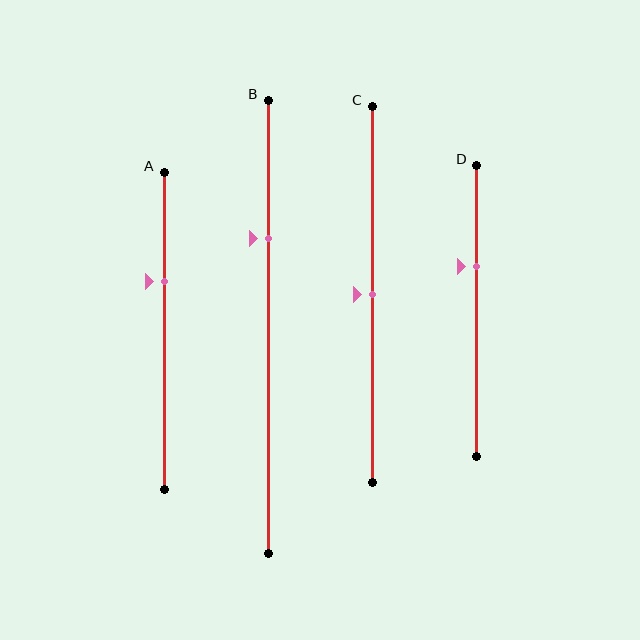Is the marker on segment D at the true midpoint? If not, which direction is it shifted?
No, the marker on segment D is shifted upward by about 15% of the segment length.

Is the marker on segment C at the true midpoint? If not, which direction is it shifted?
Yes, the marker on segment C is at the true midpoint.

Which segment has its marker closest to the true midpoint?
Segment C has its marker closest to the true midpoint.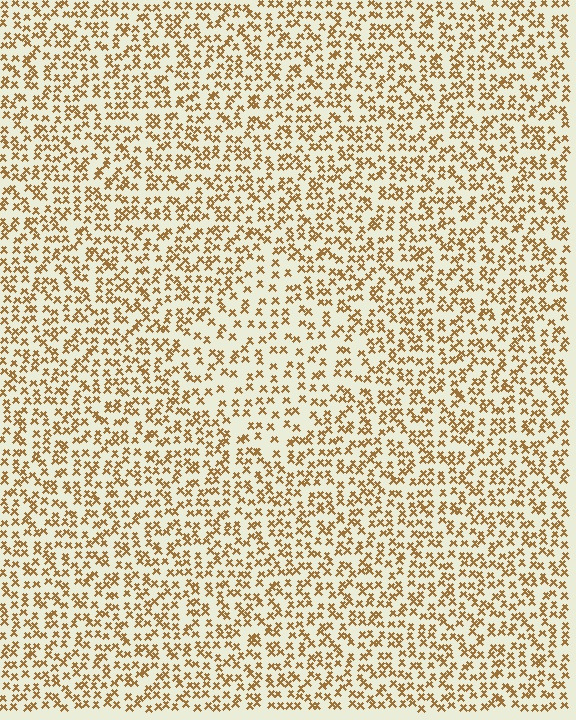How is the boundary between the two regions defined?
The boundary is defined by a change in element density (approximately 1.6x ratio). All elements are the same color, size, and shape.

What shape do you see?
I see a diamond.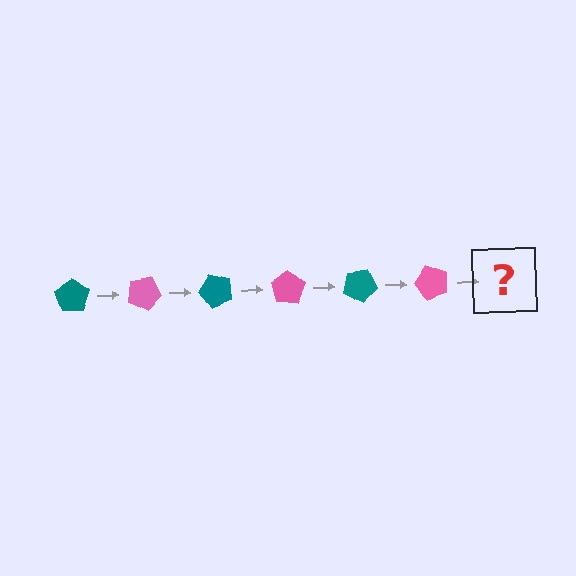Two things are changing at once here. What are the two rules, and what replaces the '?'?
The two rules are that it rotates 25 degrees each step and the color cycles through teal and pink. The '?' should be a teal pentagon, rotated 150 degrees from the start.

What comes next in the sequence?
The next element should be a teal pentagon, rotated 150 degrees from the start.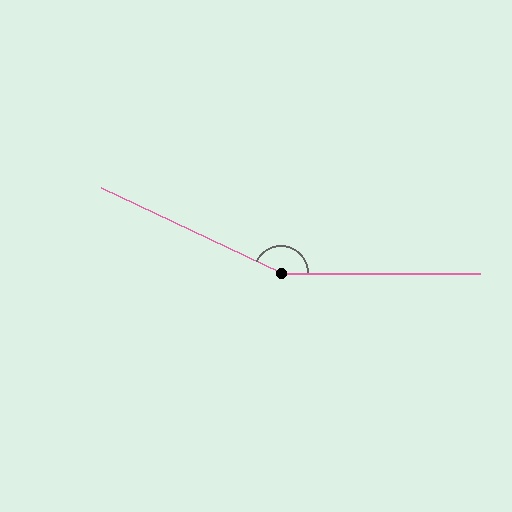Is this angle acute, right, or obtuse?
It is obtuse.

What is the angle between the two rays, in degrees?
Approximately 155 degrees.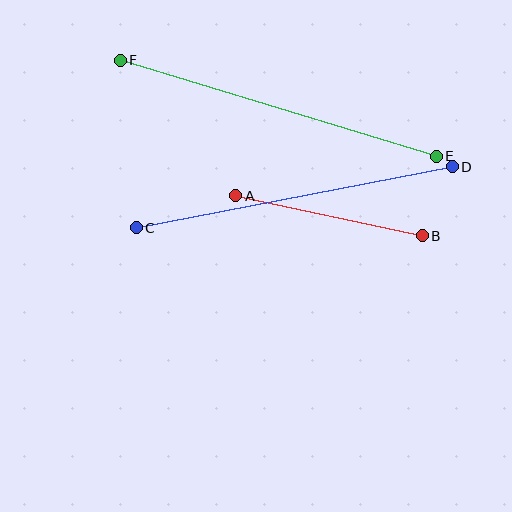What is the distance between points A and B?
The distance is approximately 191 pixels.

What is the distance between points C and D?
The distance is approximately 321 pixels.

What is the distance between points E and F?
The distance is approximately 330 pixels.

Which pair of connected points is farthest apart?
Points E and F are farthest apart.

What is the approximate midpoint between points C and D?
The midpoint is at approximately (294, 197) pixels.